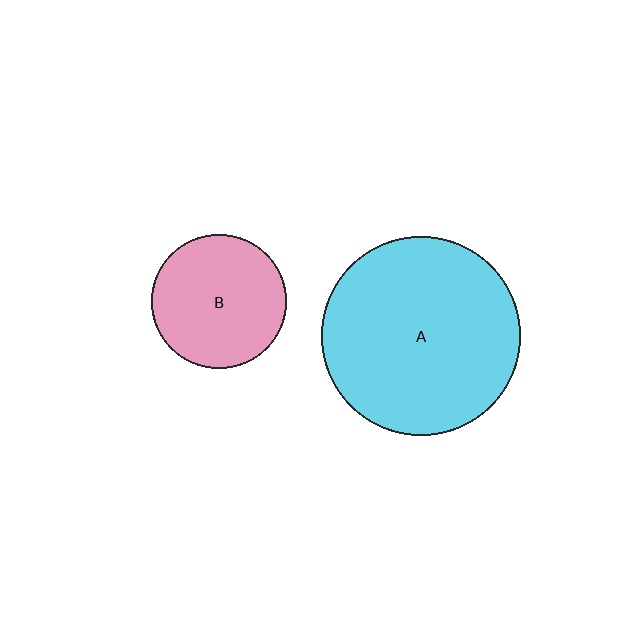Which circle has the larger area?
Circle A (cyan).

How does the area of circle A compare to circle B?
Approximately 2.2 times.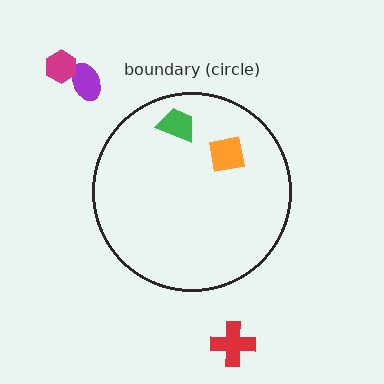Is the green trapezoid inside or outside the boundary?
Inside.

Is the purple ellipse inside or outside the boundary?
Outside.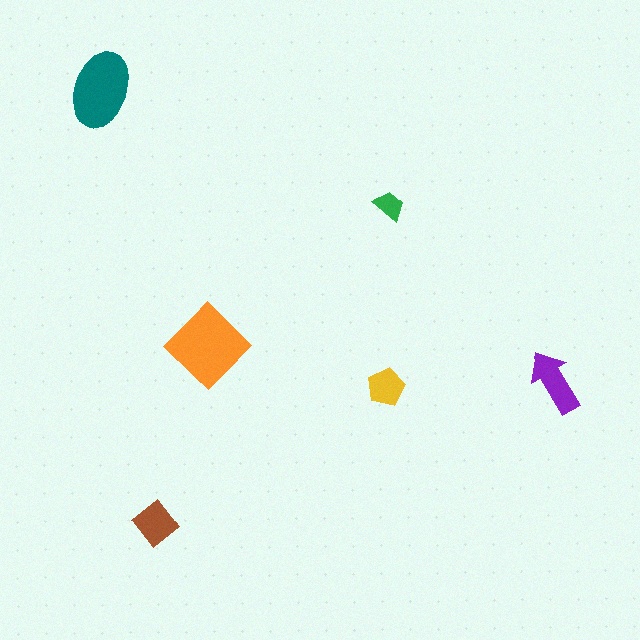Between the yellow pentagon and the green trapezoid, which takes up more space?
The yellow pentagon.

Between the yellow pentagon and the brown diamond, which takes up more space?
The brown diamond.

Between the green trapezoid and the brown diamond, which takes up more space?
The brown diamond.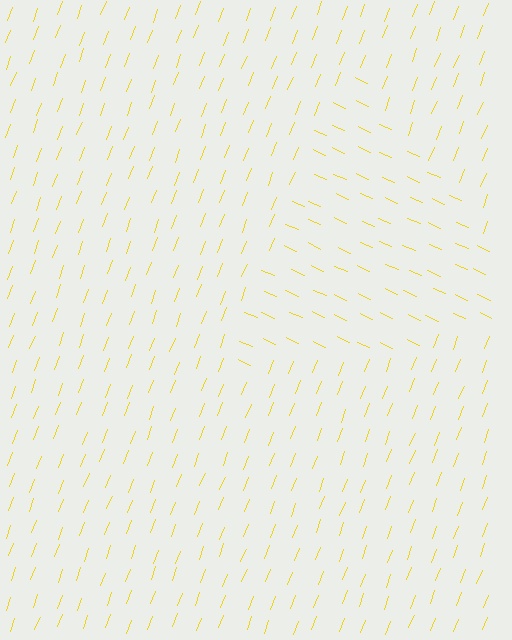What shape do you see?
I see a triangle.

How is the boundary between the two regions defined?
The boundary is defined purely by a change in line orientation (approximately 86 degrees difference). All lines are the same color and thickness.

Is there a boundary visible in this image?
Yes, there is a texture boundary formed by a change in line orientation.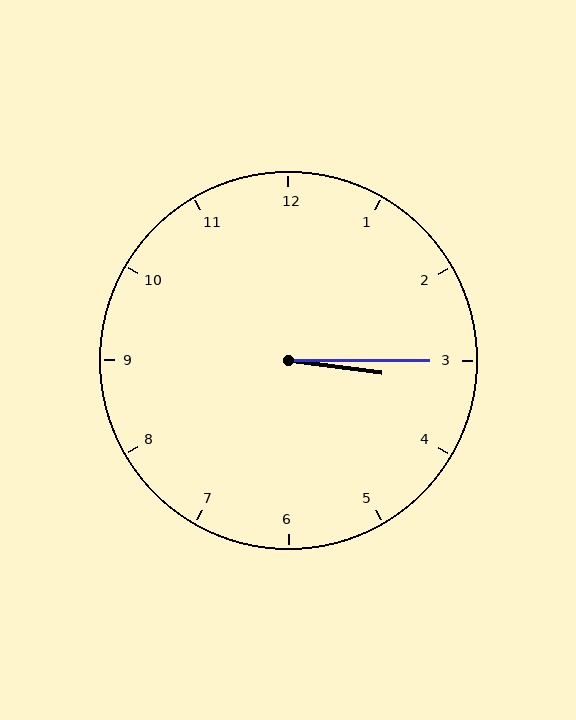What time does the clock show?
3:15.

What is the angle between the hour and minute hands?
Approximately 8 degrees.